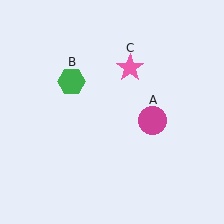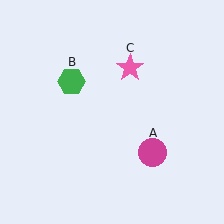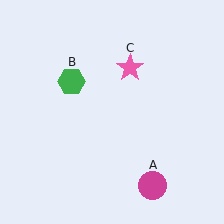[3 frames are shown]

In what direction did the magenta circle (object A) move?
The magenta circle (object A) moved down.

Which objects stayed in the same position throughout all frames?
Green hexagon (object B) and pink star (object C) remained stationary.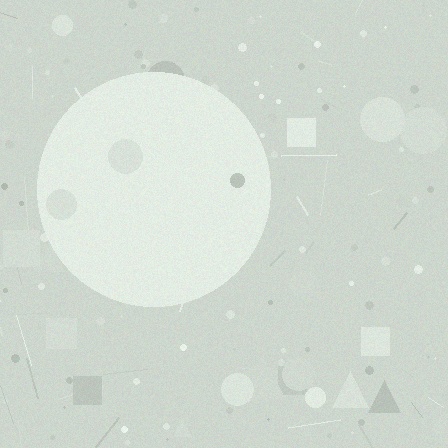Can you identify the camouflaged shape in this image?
The camouflaged shape is a circle.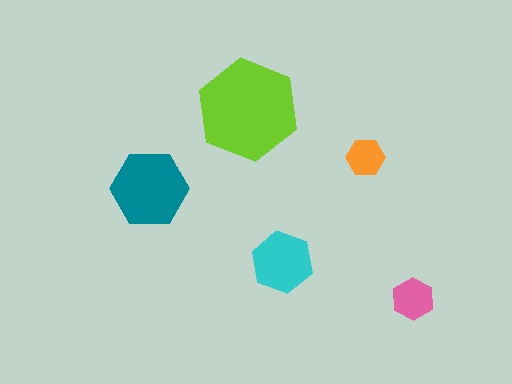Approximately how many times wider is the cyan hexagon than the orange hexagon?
About 1.5 times wider.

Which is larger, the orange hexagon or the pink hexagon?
The pink one.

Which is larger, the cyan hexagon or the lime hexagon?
The lime one.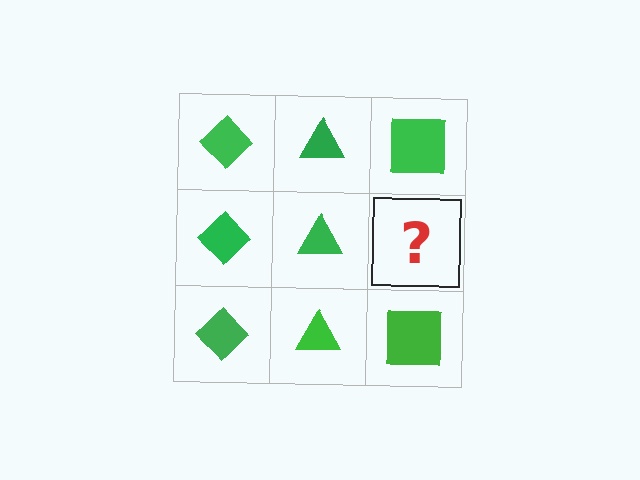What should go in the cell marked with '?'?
The missing cell should contain a green square.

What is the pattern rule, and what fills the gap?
The rule is that each column has a consistent shape. The gap should be filled with a green square.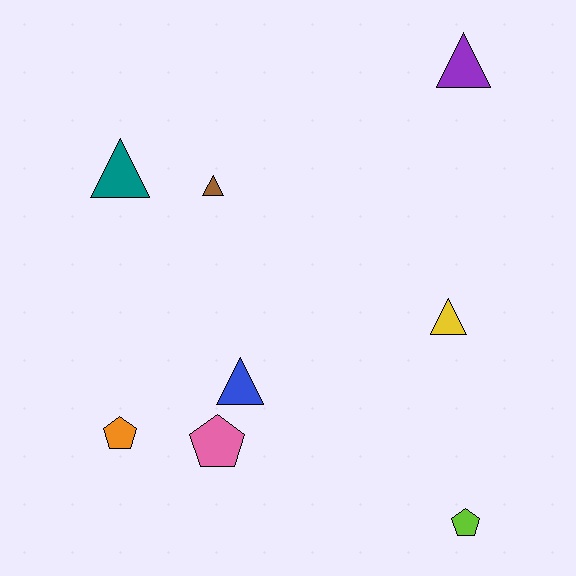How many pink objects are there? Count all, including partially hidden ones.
There is 1 pink object.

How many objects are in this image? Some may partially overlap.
There are 8 objects.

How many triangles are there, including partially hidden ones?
There are 5 triangles.